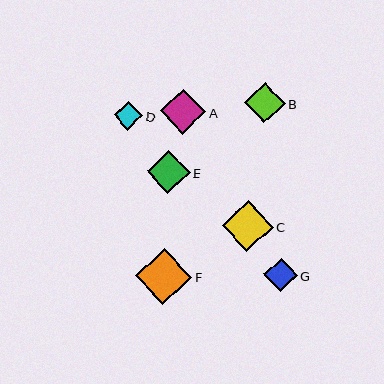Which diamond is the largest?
Diamond F is the largest with a size of approximately 56 pixels.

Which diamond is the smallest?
Diamond D is the smallest with a size of approximately 29 pixels.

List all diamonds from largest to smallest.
From largest to smallest: F, C, A, E, B, G, D.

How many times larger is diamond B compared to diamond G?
Diamond B is approximately 1.2 times the size of diamond G.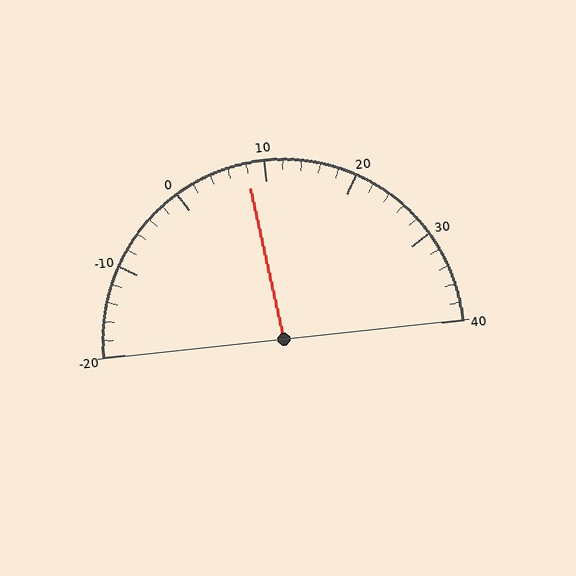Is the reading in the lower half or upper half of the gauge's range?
The reading is in the lower half of the range (-20 to 40).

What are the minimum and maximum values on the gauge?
The gauge ranges from -20 to 40.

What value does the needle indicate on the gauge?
The needle indicates approximately 8.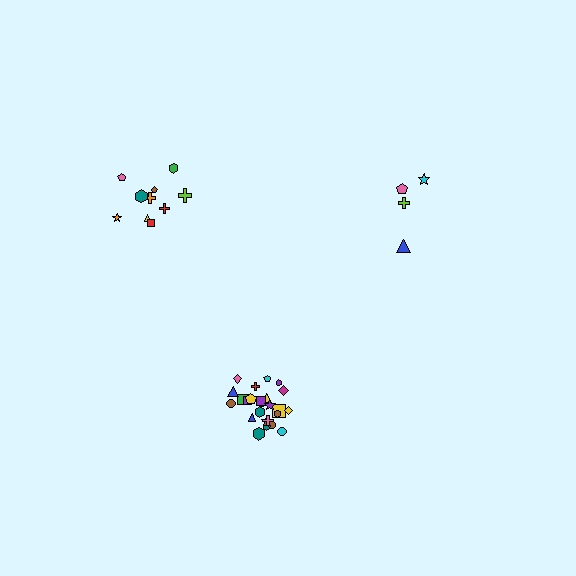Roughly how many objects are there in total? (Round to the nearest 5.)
Roughly 40 objects in total.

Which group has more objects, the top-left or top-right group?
The top-left group.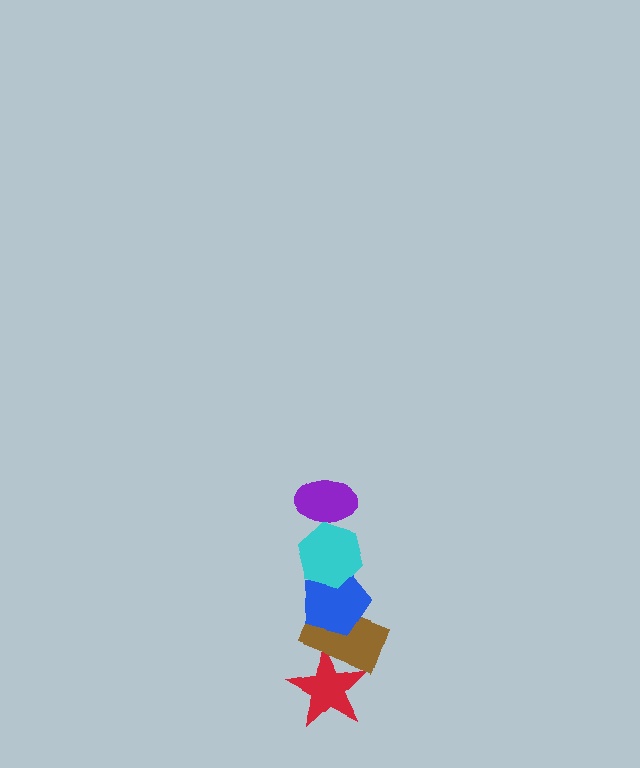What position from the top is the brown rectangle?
The brown rectangle is 4th from the top.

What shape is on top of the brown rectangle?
The blue pentagon is on top of the brown rectangle.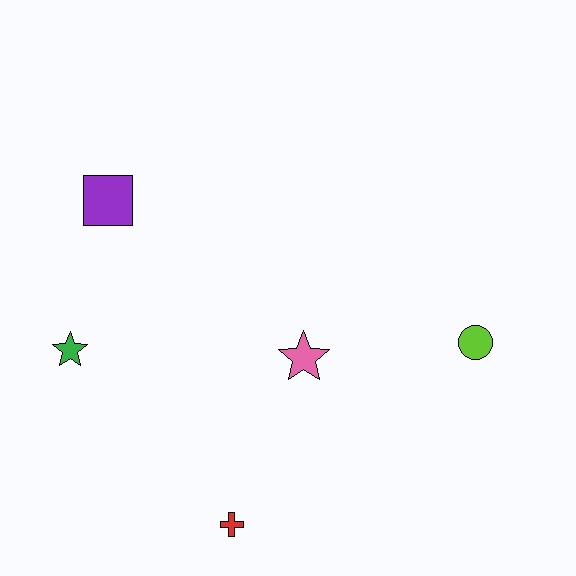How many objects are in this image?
There are 5 objects.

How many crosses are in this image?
There is 1 cross.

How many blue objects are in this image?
There are no blue objects.